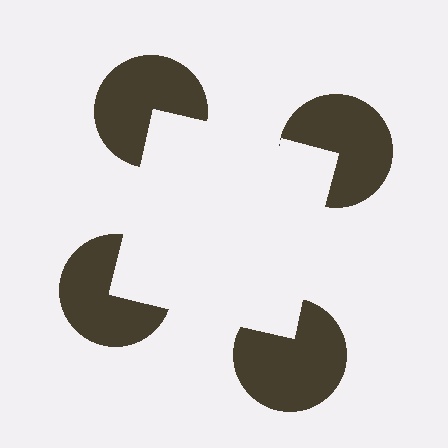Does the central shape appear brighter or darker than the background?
It typically appears slightly brighter than the background, even though no actual brightness change is drawn.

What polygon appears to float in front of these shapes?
An illusory square — its edges are inferred from the aligned wedge cuts in the pac-man discs, not physically drawn.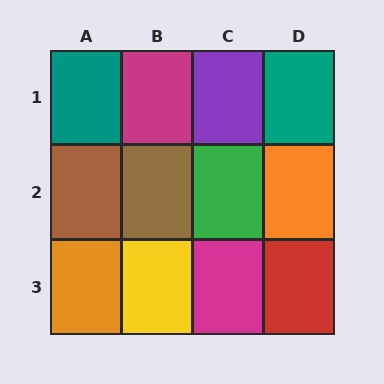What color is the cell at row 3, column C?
Magenta.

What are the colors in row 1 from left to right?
Teal, magenta, purple, teal.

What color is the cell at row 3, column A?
Orange.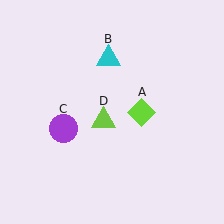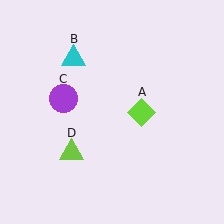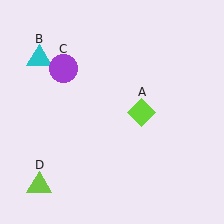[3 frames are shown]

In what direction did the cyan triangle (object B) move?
The cyan triangle (object B) moved left.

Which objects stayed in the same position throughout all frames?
Lime diamond (object A) remained stationary.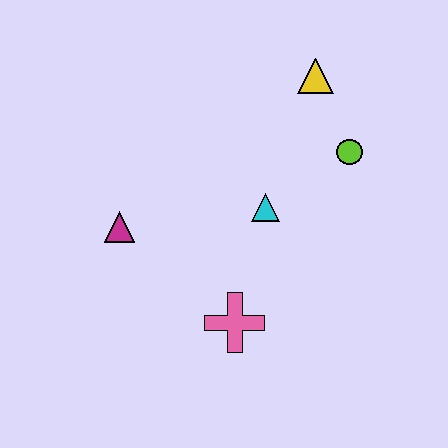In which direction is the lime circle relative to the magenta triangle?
The lime circle is to the right of the magenta triangle.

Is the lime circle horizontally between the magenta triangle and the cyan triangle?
No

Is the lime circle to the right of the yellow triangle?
Yes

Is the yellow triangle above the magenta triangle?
Yes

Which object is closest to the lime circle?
The yellow triangle is closest to the lime circle.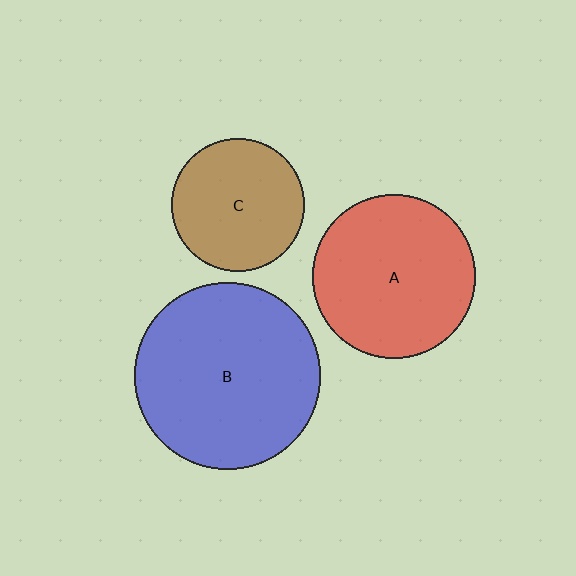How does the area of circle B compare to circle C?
Approximately 2.0 times.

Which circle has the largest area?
Circle B (blue).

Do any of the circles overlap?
No, none of the circles overlap.